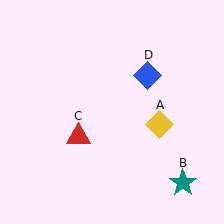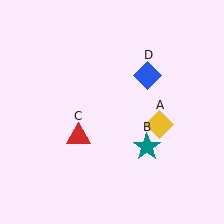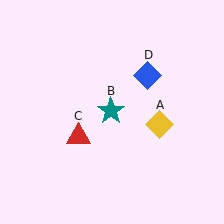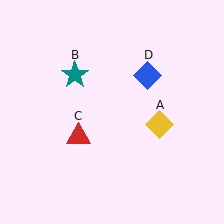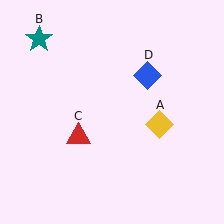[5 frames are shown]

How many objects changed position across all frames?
1 object changed position: teal star (object B).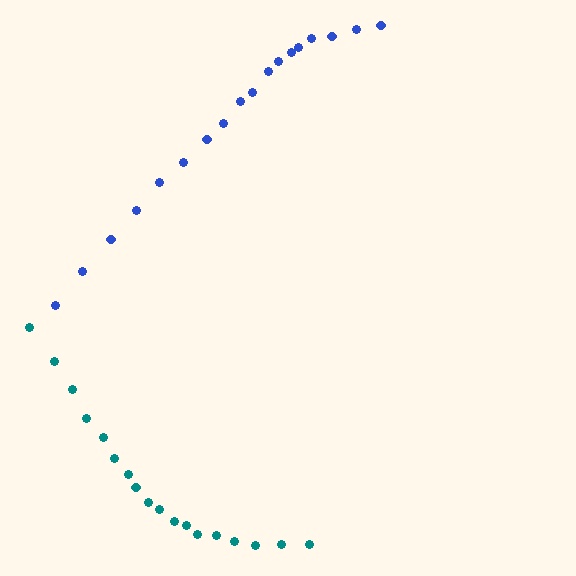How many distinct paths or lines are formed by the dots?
There are 2 distinct paths.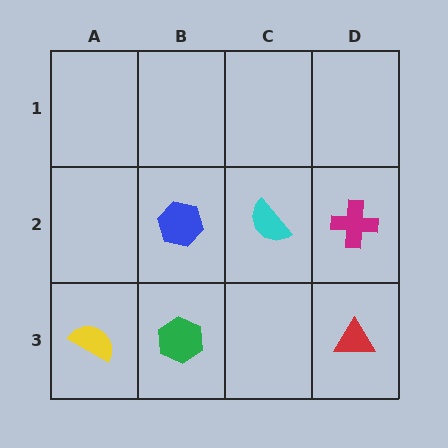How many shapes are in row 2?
3 shapes.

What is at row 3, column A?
A yellow semicircle.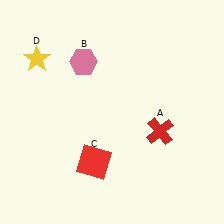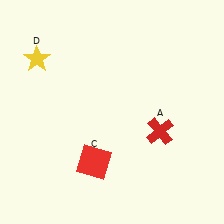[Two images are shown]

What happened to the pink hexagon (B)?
The pink hexagon (B) was removed in Image 2. It was in the top-left area of Image 1.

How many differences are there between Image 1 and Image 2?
There is 1 difference between the two images.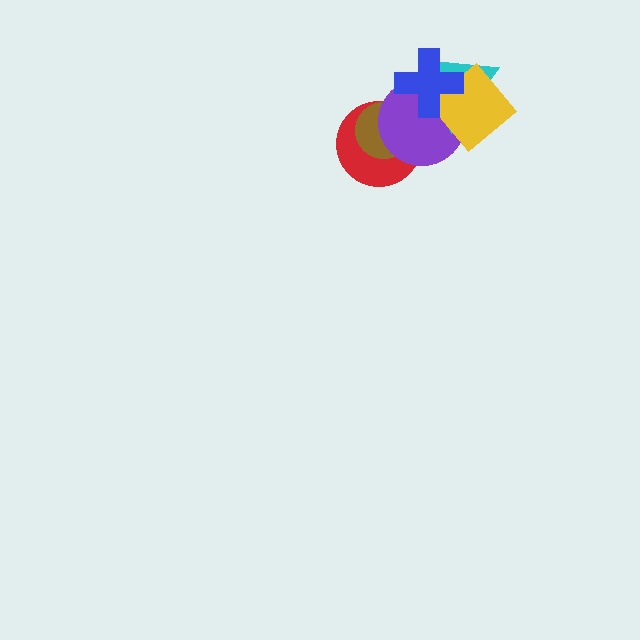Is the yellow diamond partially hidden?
Yes, it is partially covered by another shape.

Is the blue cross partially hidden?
No, no other shape covers it.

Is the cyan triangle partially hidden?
Yes, it is partially covered by another shape.